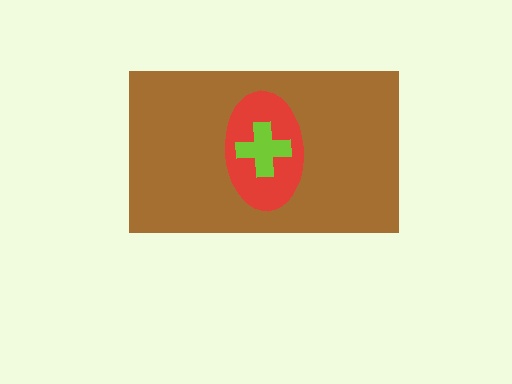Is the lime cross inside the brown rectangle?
Yes.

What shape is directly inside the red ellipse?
The lime cross.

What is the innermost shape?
The lime cross.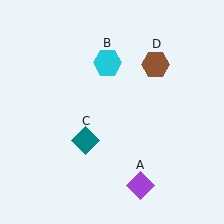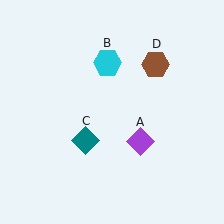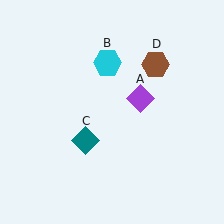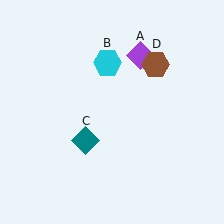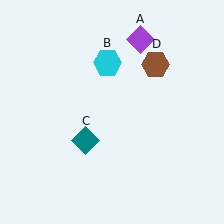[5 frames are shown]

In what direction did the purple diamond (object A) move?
The purple diamond (object A) moved up.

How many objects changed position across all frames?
1 object changed position: purple diamond (object A).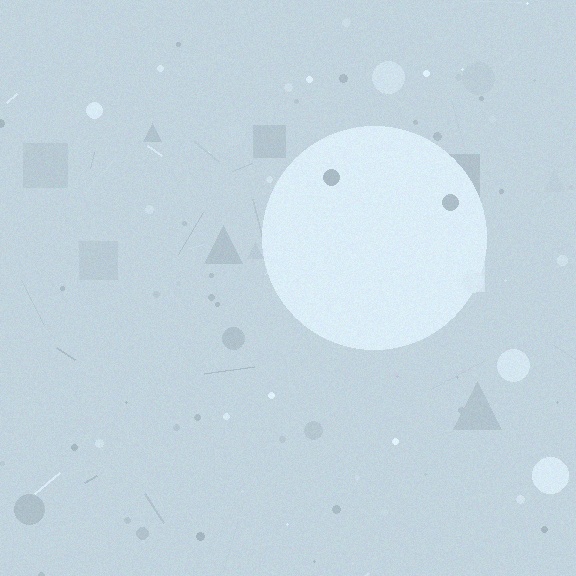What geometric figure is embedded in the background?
A circle is embedded in the background.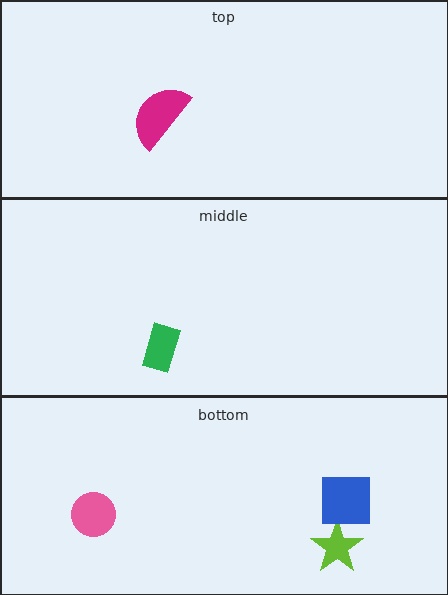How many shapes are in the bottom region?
3.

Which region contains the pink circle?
The bottom region.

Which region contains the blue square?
The bottom region.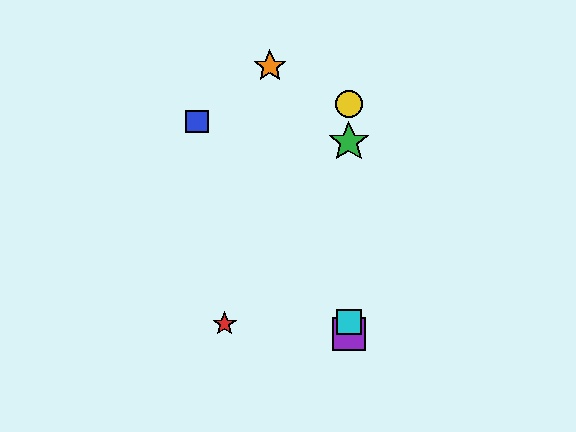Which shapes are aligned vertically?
The green star, the yellow circle, the purple square, the cyan square are aligned vertically.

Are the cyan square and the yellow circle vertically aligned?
Yes, both are at x≈349.